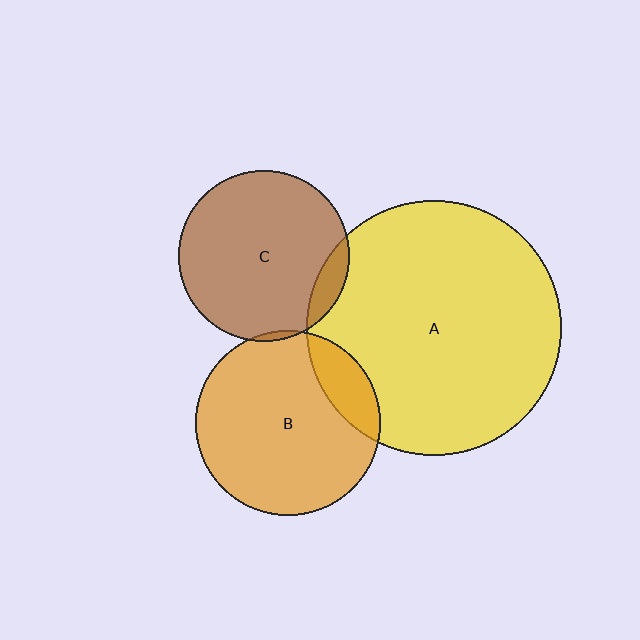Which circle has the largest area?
Circle A (yellow).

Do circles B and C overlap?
Yes.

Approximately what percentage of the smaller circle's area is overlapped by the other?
Approximately 5%.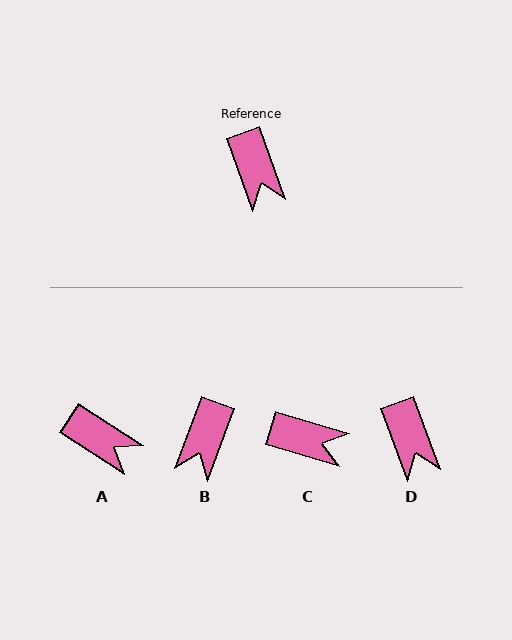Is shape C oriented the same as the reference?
No, it is off by about 54 degrees.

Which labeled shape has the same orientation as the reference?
D.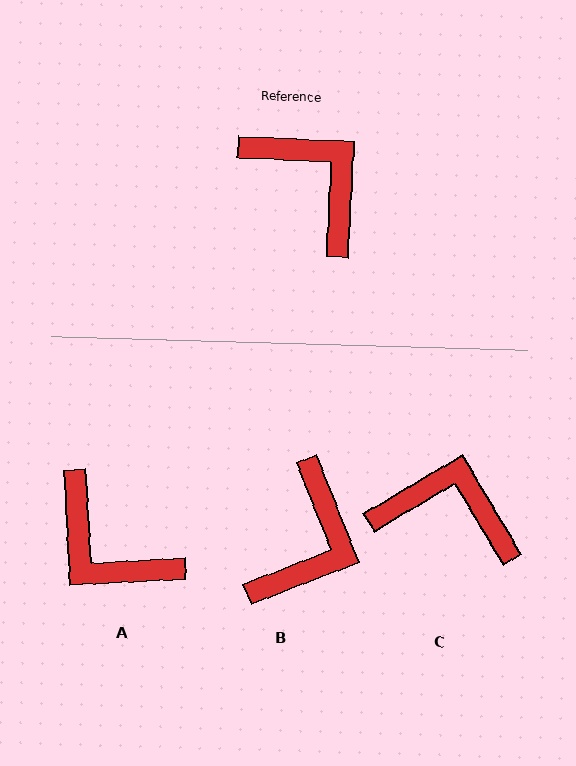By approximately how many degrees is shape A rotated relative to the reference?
Approximately 174 degrees clockwise.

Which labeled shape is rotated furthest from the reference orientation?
A, about 174 degrees away.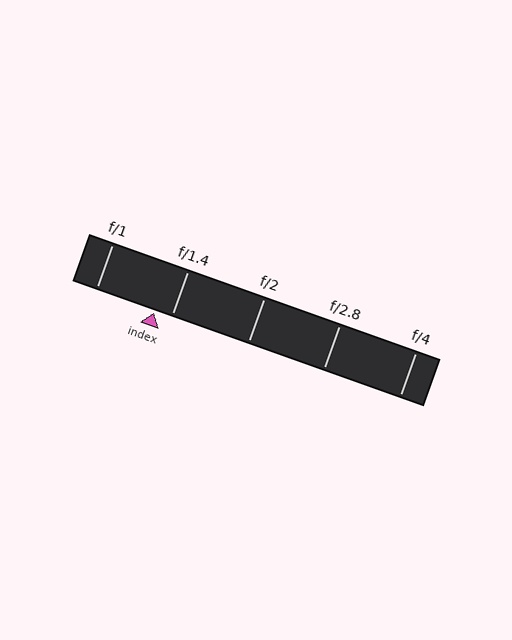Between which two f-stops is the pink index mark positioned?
The index mark is between f/1 and f/1.4.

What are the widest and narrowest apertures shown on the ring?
The widest aperture shown is f/1 and the narrowest is f/4.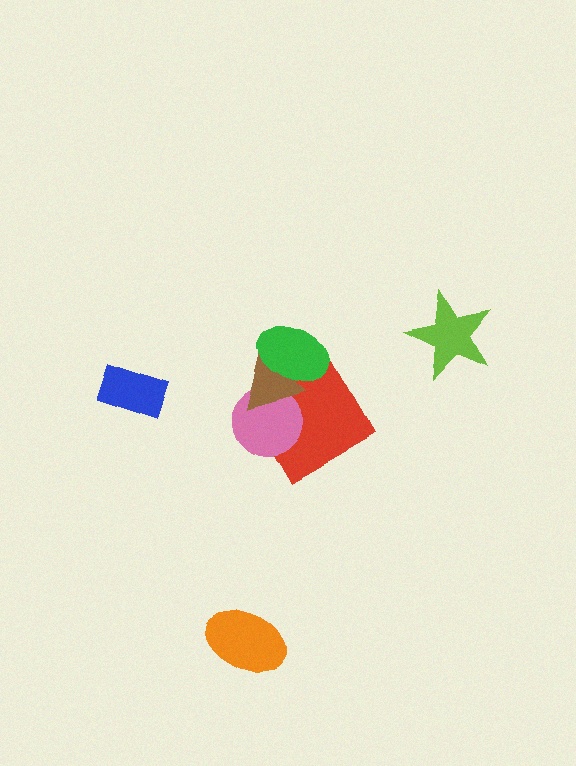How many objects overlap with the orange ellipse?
0 objects overlap with the orange ellipse.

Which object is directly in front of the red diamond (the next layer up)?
The pink circle is directly in front of the red diamond.